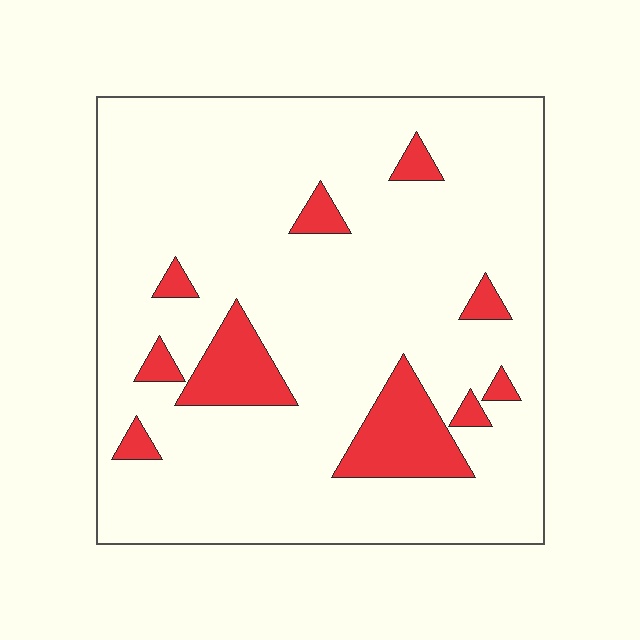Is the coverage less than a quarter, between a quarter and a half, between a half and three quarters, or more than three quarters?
Less than a quarter.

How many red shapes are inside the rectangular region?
10.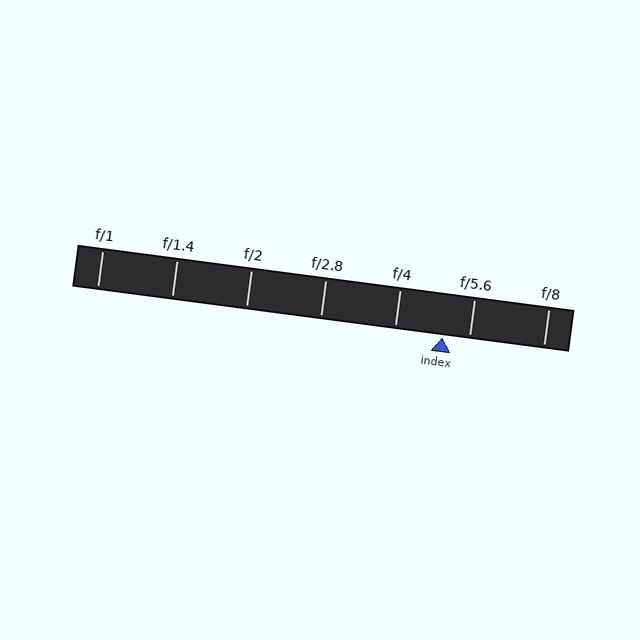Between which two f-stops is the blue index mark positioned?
The index mark is between f/4 and f/5.6.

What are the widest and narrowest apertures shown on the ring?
The widest aperture shown is f/1 and the narrowest is f/8.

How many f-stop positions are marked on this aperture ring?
There are 7 f-stop positions marked.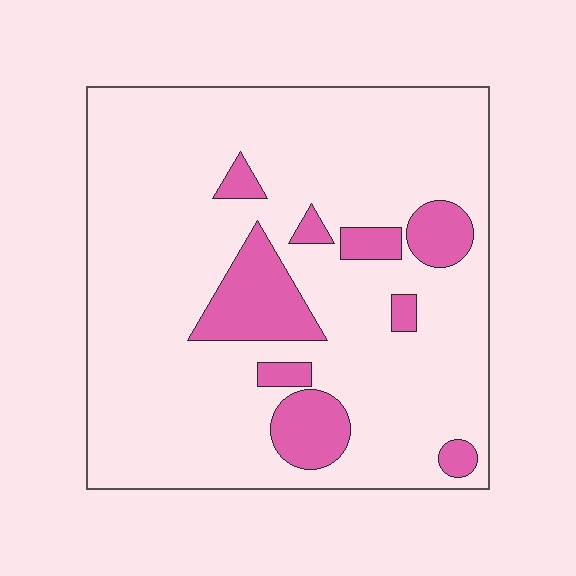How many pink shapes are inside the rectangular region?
9.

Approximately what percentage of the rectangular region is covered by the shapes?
Approximately 15%.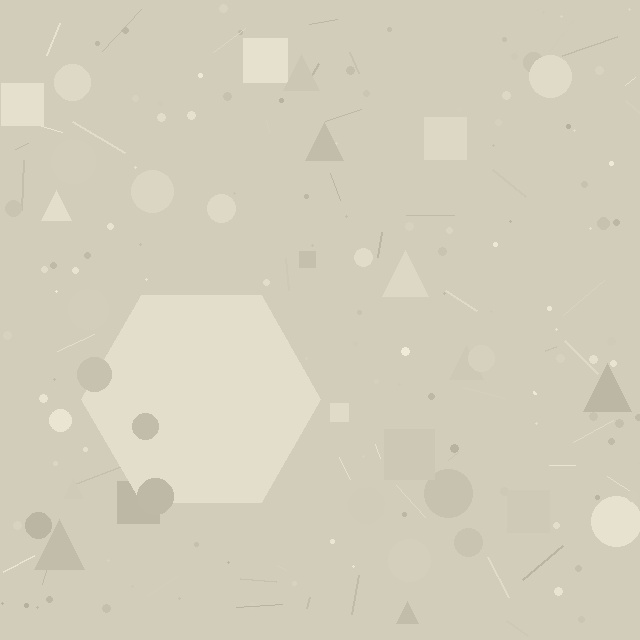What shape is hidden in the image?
A hexagon is hidden in the image.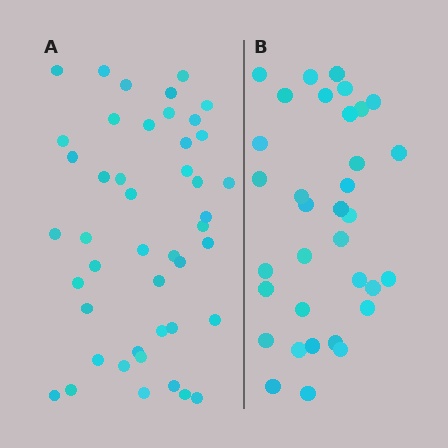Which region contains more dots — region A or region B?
Region A (the left region) has more dots.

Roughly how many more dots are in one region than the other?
Region A has roughly 12 or so more dots than region B.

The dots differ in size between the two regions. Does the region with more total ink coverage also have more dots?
No. Region B has more total ink coverage because its dots are larger, but region A actually contains more individual dots. Total area can be misleading — the number of items is what matters here.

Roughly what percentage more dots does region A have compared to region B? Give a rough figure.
About 30% more.